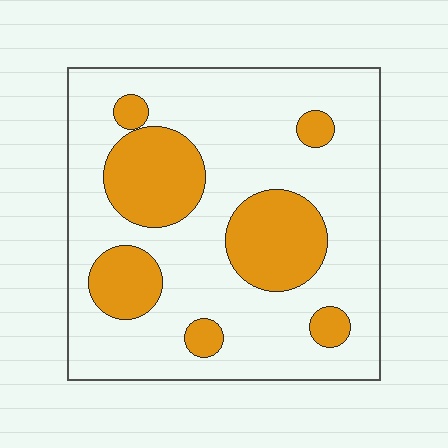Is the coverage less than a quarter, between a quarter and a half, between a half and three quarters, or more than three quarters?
Between a quarter and a half.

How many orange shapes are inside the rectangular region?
7.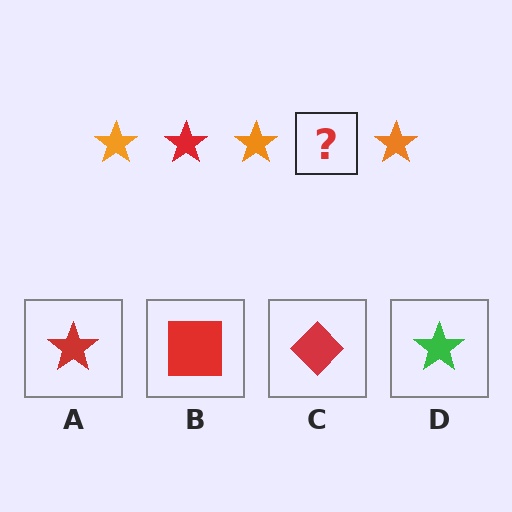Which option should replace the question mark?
Option A.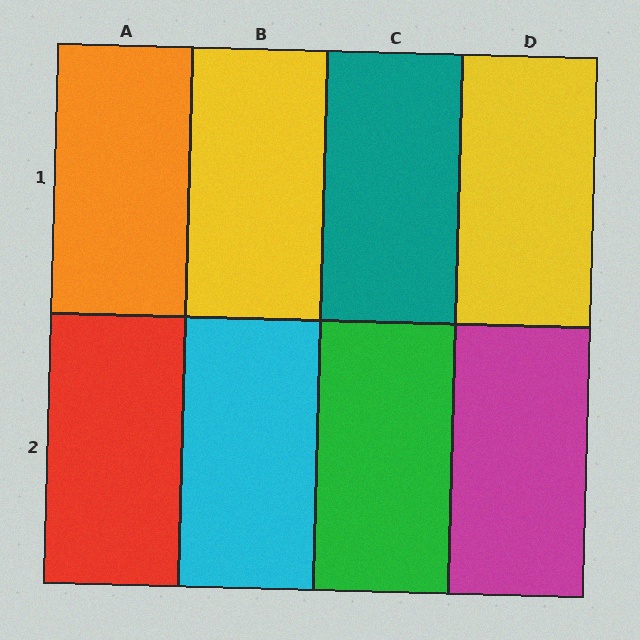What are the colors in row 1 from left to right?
Orange, yellow, teal, yellow.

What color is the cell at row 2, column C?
Green.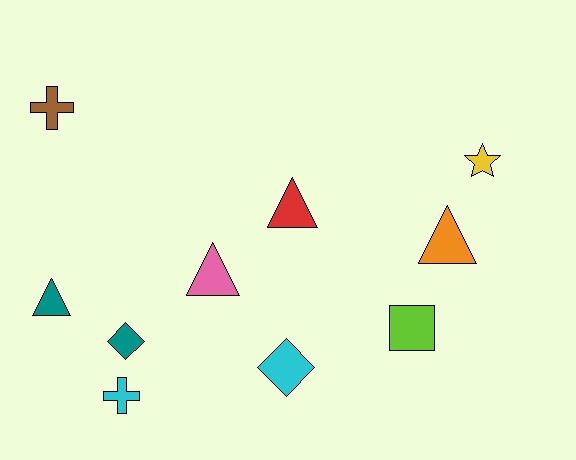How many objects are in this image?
There are 10 objects.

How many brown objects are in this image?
There is 1 brown object.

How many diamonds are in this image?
There are 2 diamonds.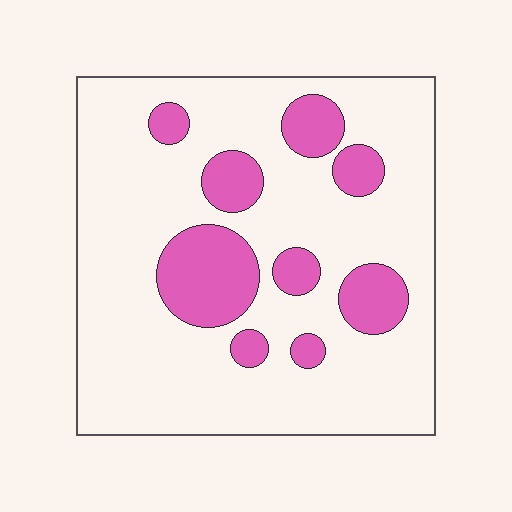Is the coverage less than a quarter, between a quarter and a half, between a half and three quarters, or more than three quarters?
Less than a quarter.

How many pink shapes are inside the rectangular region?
9.